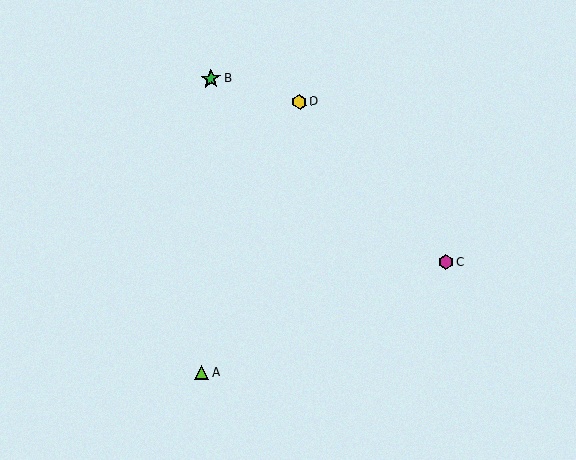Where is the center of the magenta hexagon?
The center of the magenta hexagon is at (445, 262).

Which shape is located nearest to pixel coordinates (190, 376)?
The lime triangle (labeled A) at (201, 372) is nearest to that location.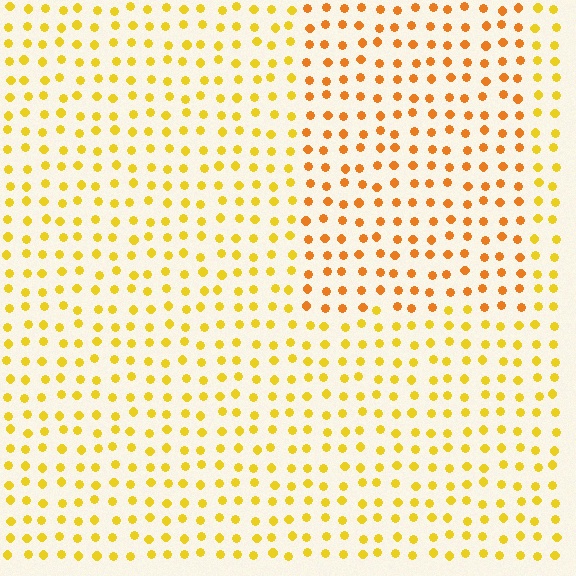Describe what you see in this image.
The image is filled with small yellow elements in a uniform arrangement. A rectangle-shaped region is visible where the elements are tinted to a slightly different hue, forming a subtle color boundary.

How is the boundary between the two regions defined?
The boundary is defined purely by a slight shift in hue (about 25 degrees). Spacing, size, and orientation are identical on both sides.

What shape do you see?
I see a rectangle.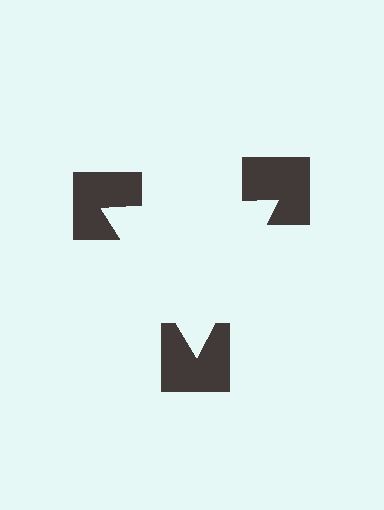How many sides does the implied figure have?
3 sides.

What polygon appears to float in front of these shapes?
An illusory triangle — its edges are inferred from the aligned wedge cuts in the notched squares, not physically drawn.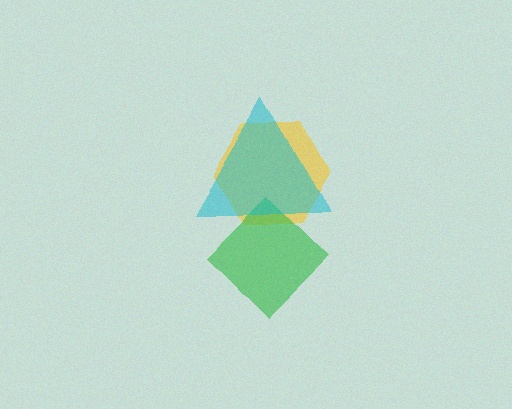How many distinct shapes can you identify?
There are 3 distinct shapes: a yellow hexagon, a green diamond, a cyan triangle.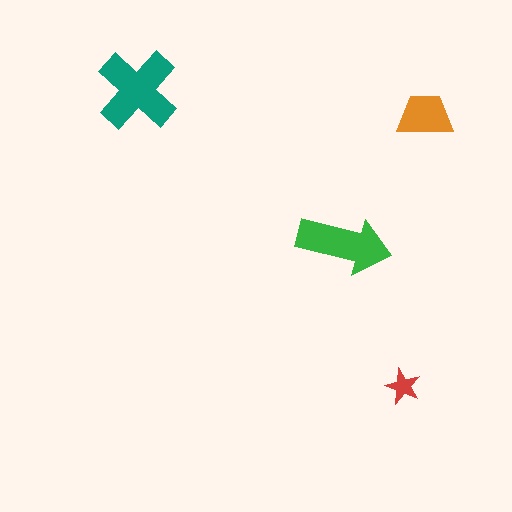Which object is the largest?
The teal cross.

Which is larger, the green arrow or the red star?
The green arrow.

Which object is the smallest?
The red star.